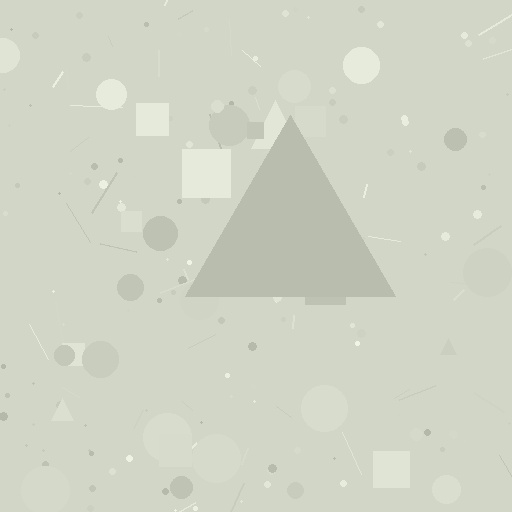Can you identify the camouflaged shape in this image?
The camouflaged shape is a triangle.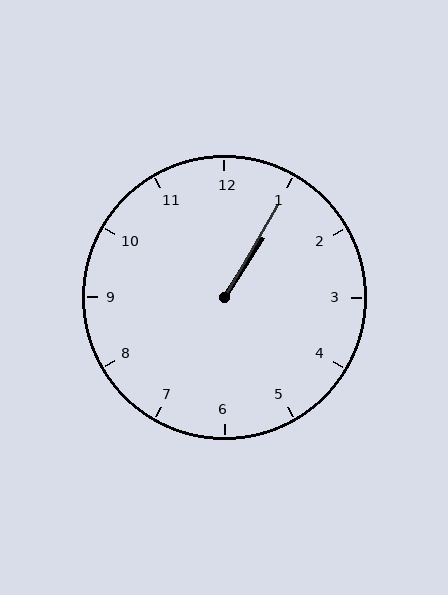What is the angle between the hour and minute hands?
Approximately 2 degrees.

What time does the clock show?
1:05.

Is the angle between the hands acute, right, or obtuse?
It is acute.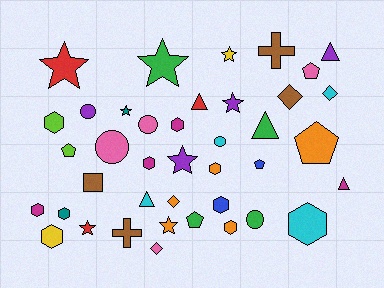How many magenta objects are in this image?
There are 4 magenta objects.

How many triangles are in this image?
There are 5 triangles.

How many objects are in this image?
There are 40 objects.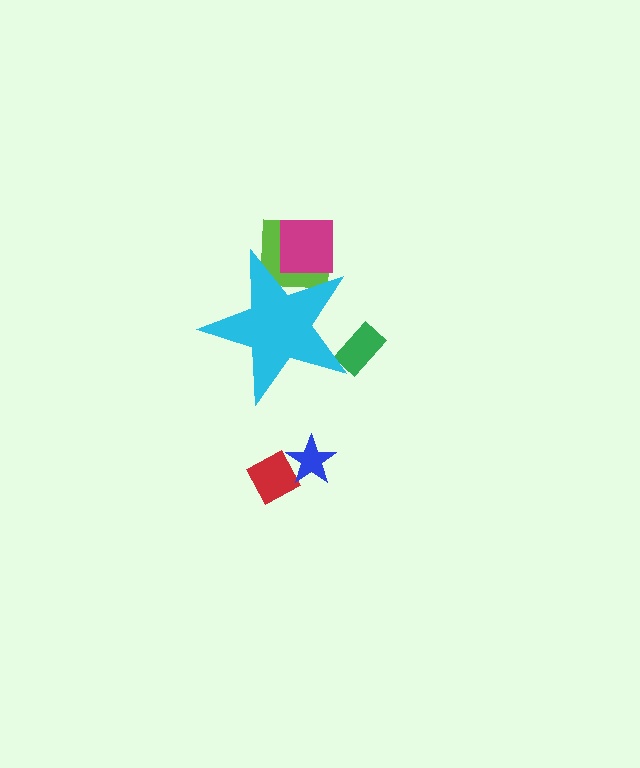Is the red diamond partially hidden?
No, the red diamond is fully visible.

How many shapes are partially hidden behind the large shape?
3 shapes are partially hidden.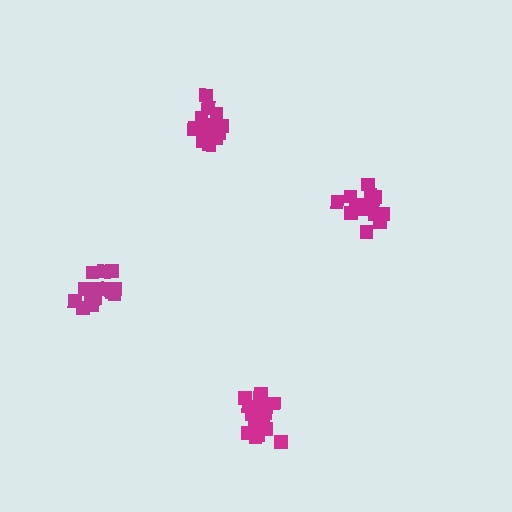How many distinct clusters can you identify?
There are 4 distinct clusters.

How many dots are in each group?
Group 1: 20 dots, Group 2: 18 dots, Group 3: 17 dots, Group 4: 15 dots (70 total).